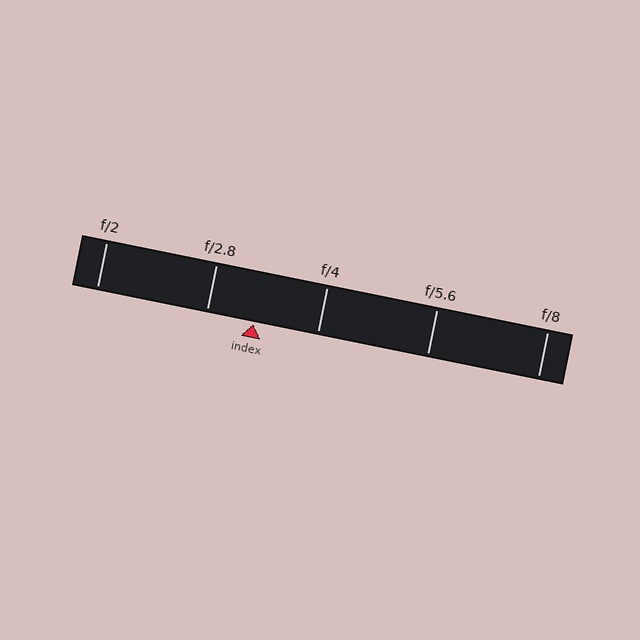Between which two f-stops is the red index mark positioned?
The index mark is between f/2.8 and f/4.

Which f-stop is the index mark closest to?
The index mark is closest to f/2.8.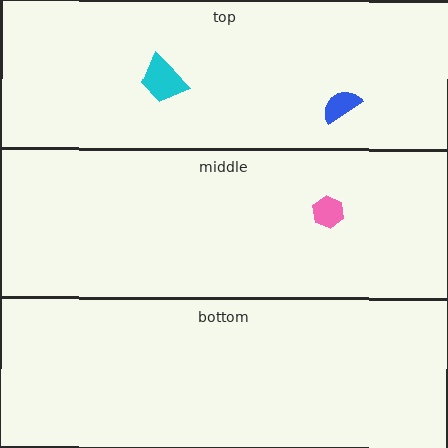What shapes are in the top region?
The cyan trapezoid, the blue semicircle.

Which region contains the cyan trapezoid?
The top region.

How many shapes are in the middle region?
1.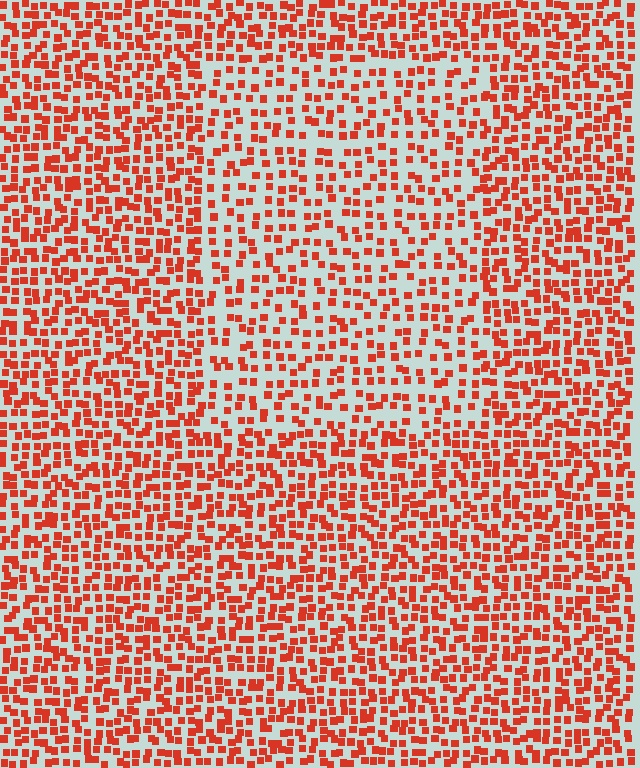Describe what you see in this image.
The image contains small red elements arranged at two different densities. A rectangle-shaped region is visible where the elements are less densely packed than the surrounding area.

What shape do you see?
I see a rectangle.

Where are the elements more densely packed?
The elements are more densely packed outside the rectangle boundary.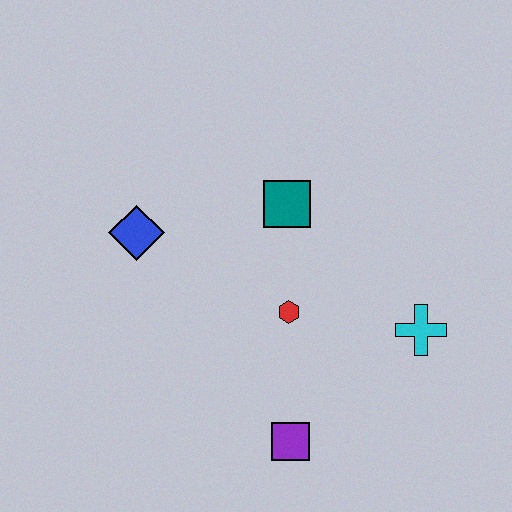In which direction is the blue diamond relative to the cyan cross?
The blue diamond is to the left of the cyan cross.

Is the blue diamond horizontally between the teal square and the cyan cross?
No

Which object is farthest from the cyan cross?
The blue diamond is farthest from the cyan cross.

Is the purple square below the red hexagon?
Yes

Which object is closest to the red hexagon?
The teal square is closest to the red hexagon.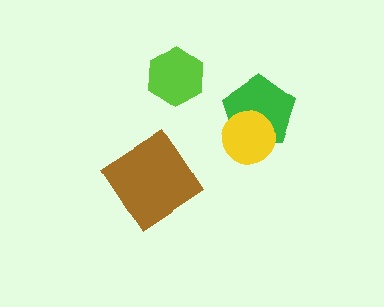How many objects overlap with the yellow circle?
1 object overlaps with the yellow circle.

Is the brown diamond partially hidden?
No, no other shape covers it.